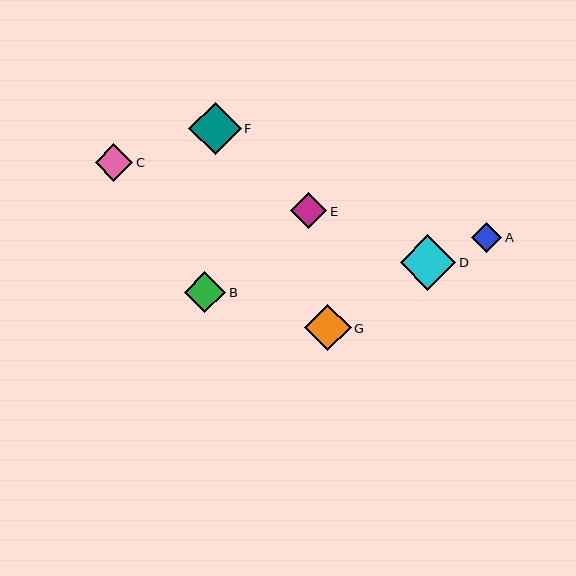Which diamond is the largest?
Diamond D is the largest with a size of approximately 56 pixels.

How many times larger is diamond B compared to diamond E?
Diamond B is approximately 1.1 times the size of diamond E.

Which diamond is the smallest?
Diamond A is the smallest with a size of approximately 30 pixels.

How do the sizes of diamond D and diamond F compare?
Diamond D and diamond F are approximately the same size.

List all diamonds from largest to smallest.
From largest to smallest: D, F, G, B, C, E, A.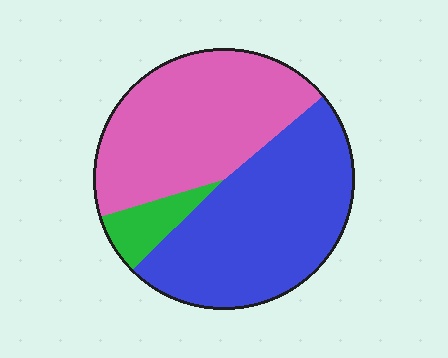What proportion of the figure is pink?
Pink takes up between a quarter and a half of the figure.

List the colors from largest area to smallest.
From largest to smallest: blue, pink, green.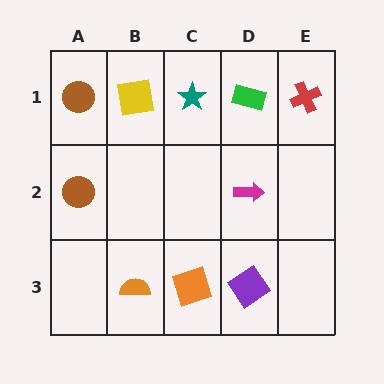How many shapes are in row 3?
3 shapes.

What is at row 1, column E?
A red cross.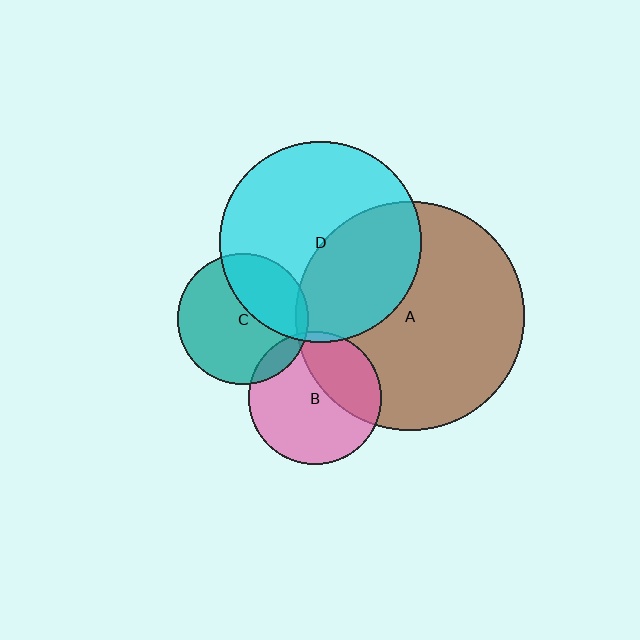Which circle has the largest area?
Circle A (brown).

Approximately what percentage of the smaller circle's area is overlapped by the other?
Approximately 35%.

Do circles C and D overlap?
Yes.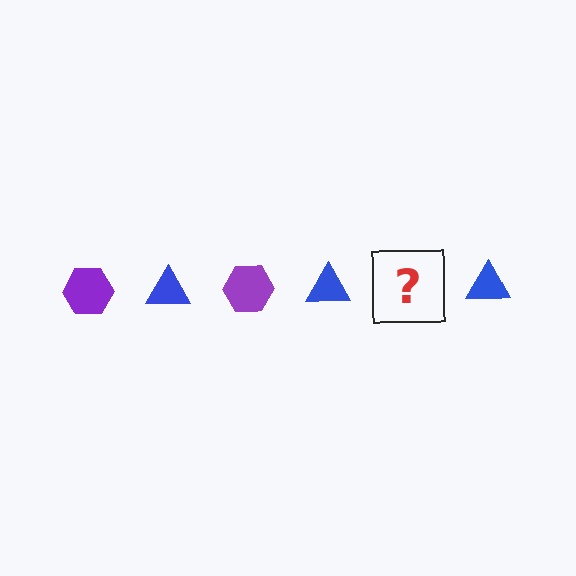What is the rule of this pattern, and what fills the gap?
The rule is that the pattern alternates between purple hexagon and blue triangle. The gap should be filled with a purple hexagon.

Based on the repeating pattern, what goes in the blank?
The blank should be a purple hexagon.